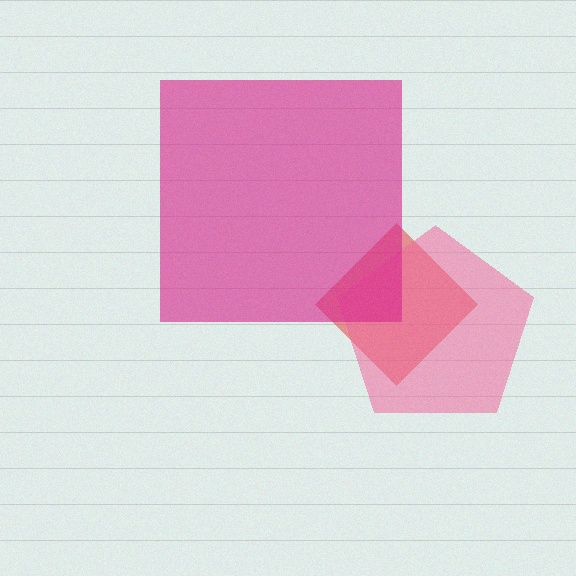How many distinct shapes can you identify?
There are 3 distinct shapes: a red diamond, a pink pentagon, a magenta square.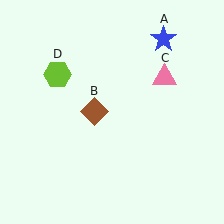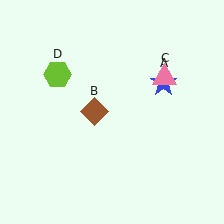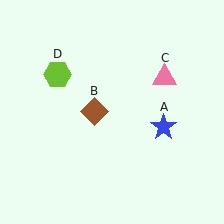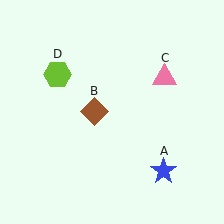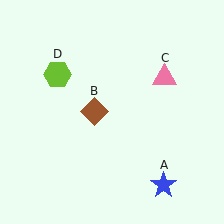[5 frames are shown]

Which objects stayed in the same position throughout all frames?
Brown diamond (object B) and pink triangle (object C) and lime hexagon (object D) remained stationary.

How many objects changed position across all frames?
1 object changed position: blue star (object A).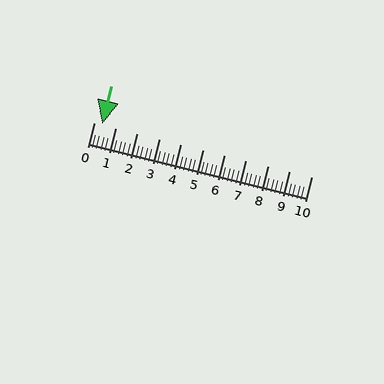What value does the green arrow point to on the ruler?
The green arrow points to approximately 0.4.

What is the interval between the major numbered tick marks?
The major tick marks are spaced 1 units apart.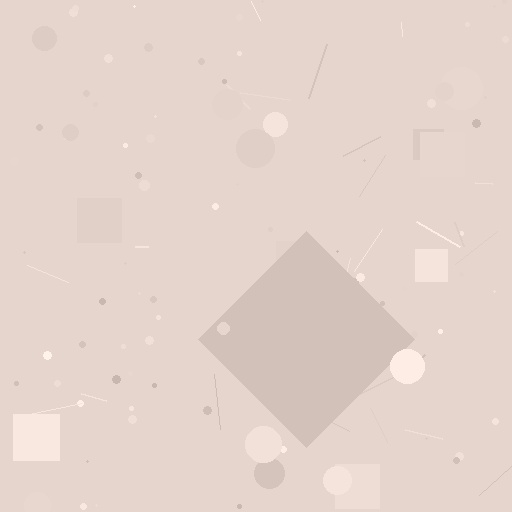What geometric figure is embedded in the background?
A diamond is embedded in the background.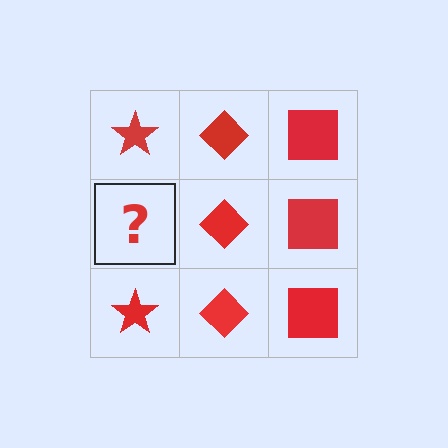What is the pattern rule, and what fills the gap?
The rule is that each column has a consistent shape. The gap should be filled with a red star.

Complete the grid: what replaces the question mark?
The question mark should be replaced with a red star.